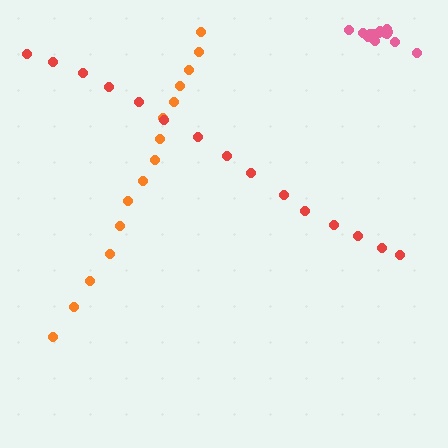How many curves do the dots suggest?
There are 3 distinct paths.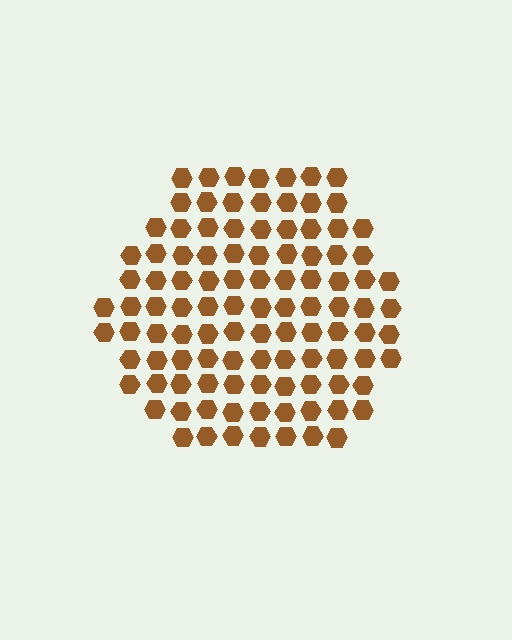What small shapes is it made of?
It is made of small hexagons.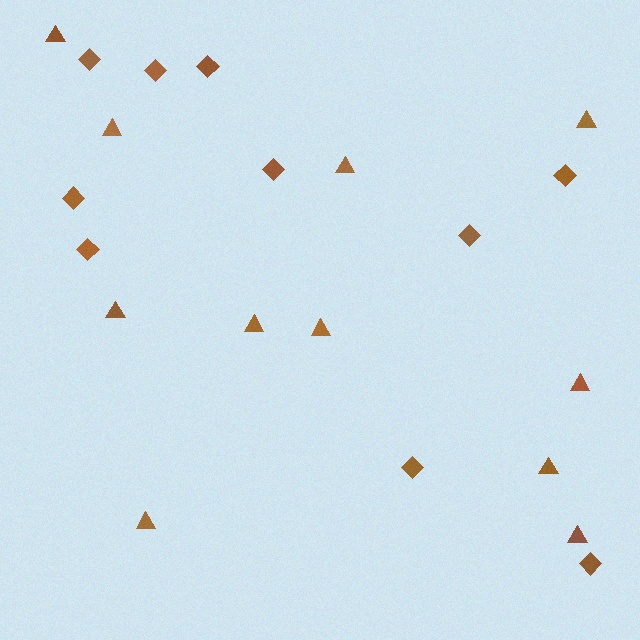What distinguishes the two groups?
There are 2 groups: one group of diamonds (10) and one group of triangles (11).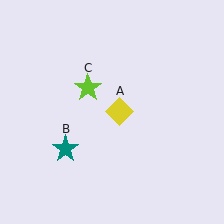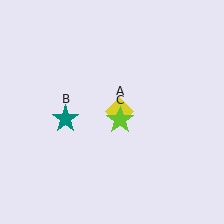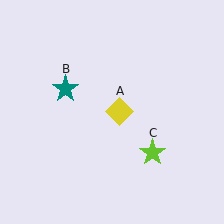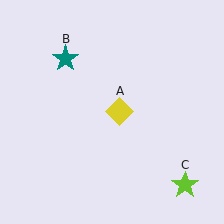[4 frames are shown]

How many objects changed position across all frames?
2 objects changed position: teal star (object B), lime star (object C).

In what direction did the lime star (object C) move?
The lime star (object C) moved down and to the right.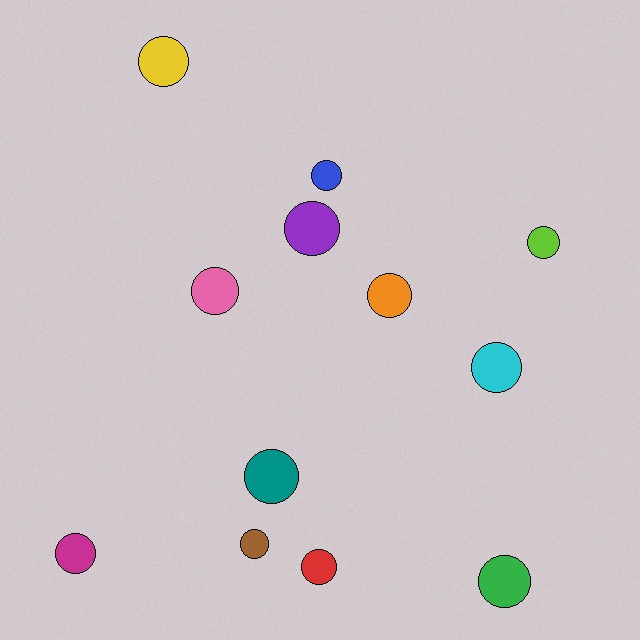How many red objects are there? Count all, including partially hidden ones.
There is 1 red object.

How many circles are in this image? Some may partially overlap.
There are 12 circles.